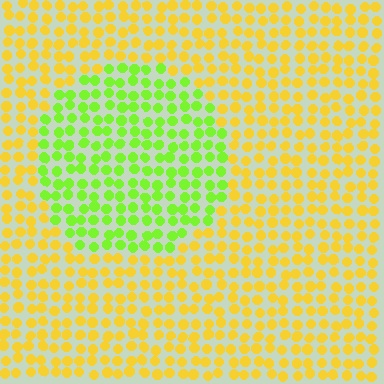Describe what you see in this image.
The image is filled with small yellow elements in a uniform arrangement. A circle-shaped region is visible where the elements are tinted to a slightly different hue, forming a subtle color boundary.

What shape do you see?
I see a circle.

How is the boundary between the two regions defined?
The boundary is defined purely by a slight shift in hue (about 49 degrees). Spacing, size, and orientation are identical on both sides.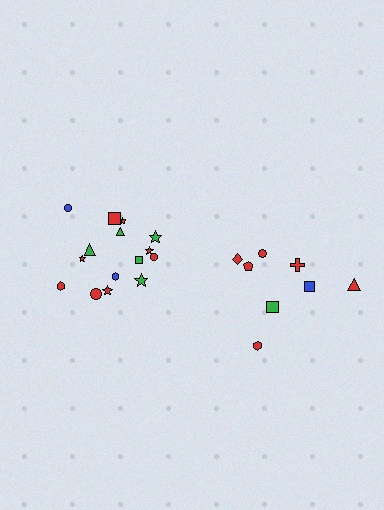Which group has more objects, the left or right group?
The left group.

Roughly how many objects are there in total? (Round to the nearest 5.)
Roughly 25 objects in total.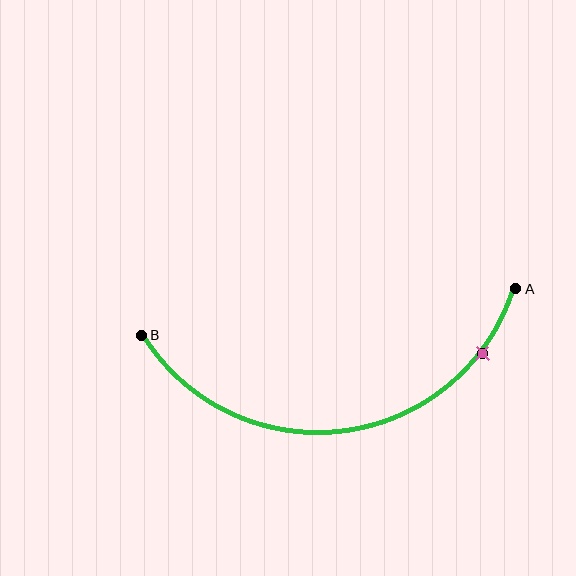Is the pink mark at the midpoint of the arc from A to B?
No. The pink mark lies on the arc but is closer to endpoint A. The arc midpoint would be at the point on the curve equidistant along the arc from both A and B.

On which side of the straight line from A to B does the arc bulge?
The arc bulges below the straight line connecting A and B.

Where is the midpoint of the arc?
The arc midpoint is the point on the curve farthest from the straight line joining A and B. It sits below that line.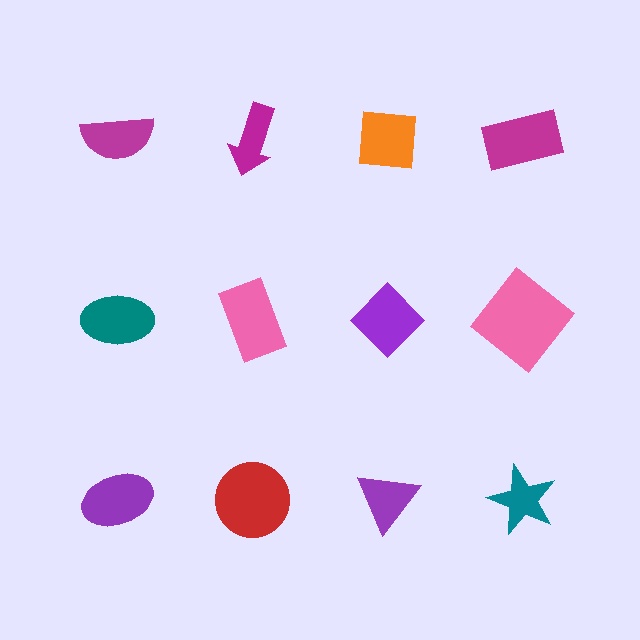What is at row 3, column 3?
A purple triangle.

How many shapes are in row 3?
4 shapes.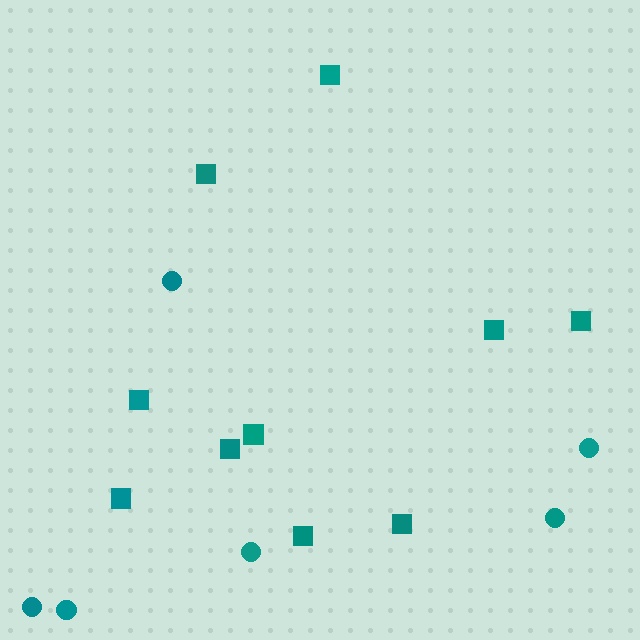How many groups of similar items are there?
There are 2 groups: one group of squares (10) and one group of circles (6).